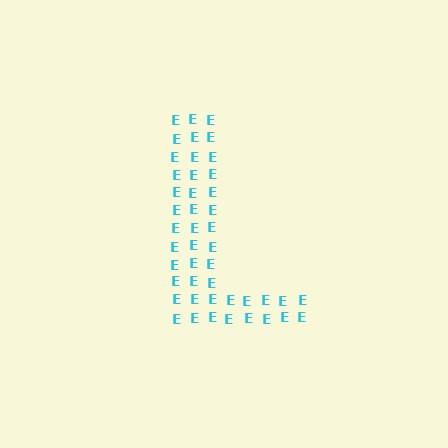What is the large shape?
The large shape is the letter L.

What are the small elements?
The small elements are letter E's.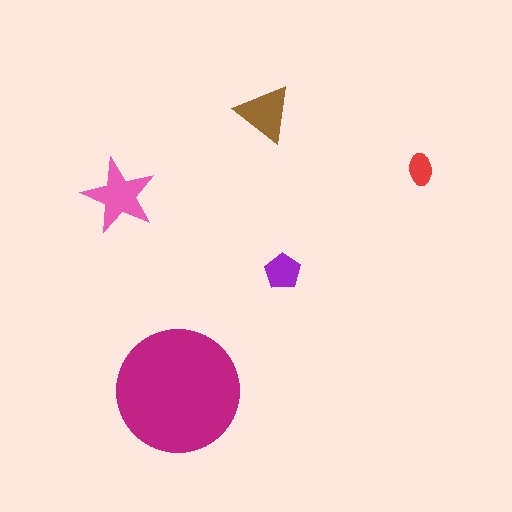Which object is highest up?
The brown triangle is topmost.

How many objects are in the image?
There are 5 objects in the image.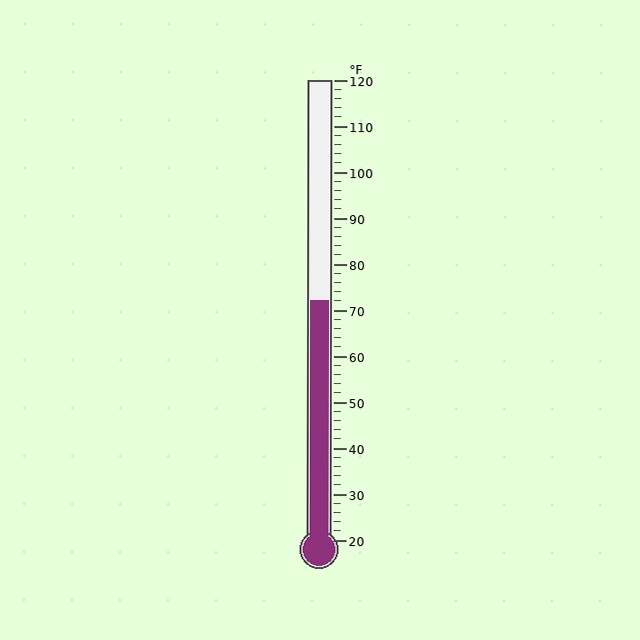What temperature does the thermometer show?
The thermometer shows approximately 72°F.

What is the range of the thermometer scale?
The thermometer scale ranges from 20°F to 120°F.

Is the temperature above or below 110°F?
The temperature is below 110°F.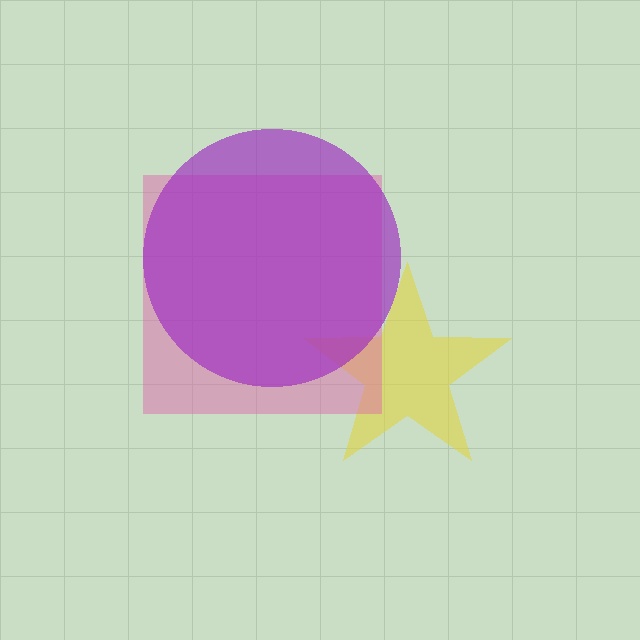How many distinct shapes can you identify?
There are 3 distinct shapes: a yellow star, a pink square, a purple circle.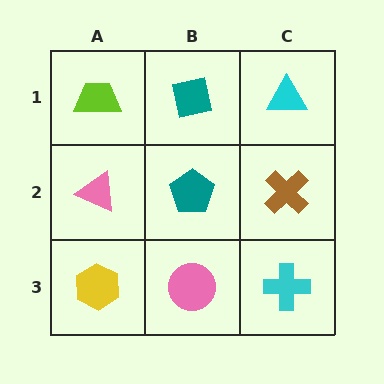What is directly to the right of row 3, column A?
A pink circle.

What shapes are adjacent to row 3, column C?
A brown cross (row 2, column C), a pink circle (row 3, column B).